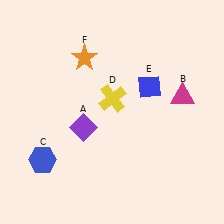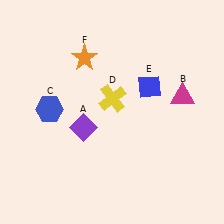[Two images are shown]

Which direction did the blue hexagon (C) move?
The blue hexagon (C) moved up.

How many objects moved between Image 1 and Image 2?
1 object moved between the two images.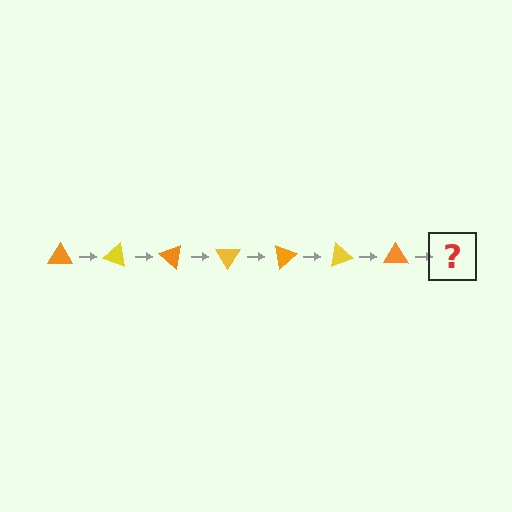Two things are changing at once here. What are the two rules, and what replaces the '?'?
The two rules are that it rotates 20 degrees each step and the color cycles through orange and yellow. The '?' should be a yellow triangle, rotated 140 degrees from the start.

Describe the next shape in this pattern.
It should be a yellow triangle, rotated 140 degrees from the start.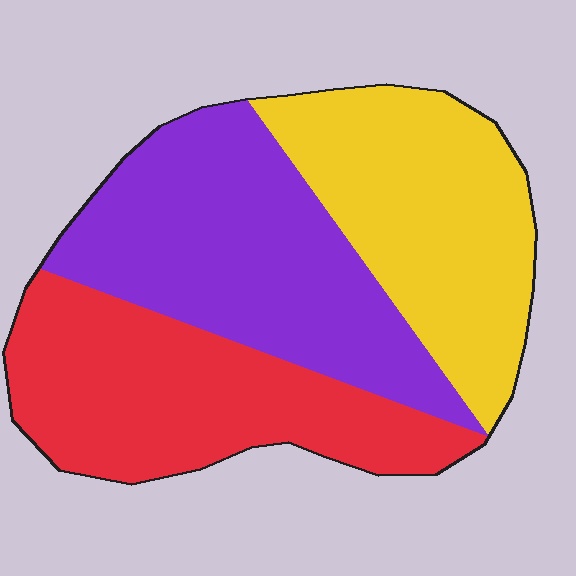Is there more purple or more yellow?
Purple.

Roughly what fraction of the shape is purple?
Purple covers around 35% of the shape.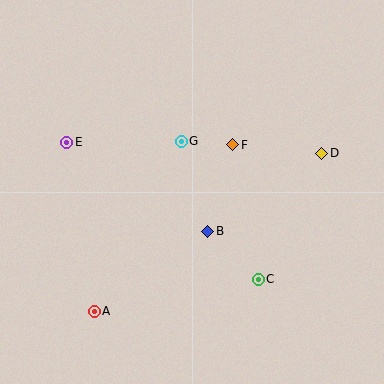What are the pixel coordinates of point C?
Point C is at (258, 279).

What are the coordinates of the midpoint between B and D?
The midpoint between B and D is at (265, 192).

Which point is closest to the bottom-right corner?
Point C is closest to the bottom-right corner.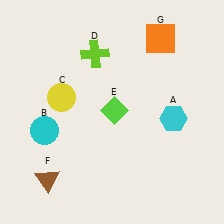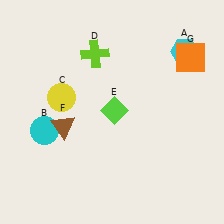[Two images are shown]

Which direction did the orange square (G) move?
The orange square (G) moved right.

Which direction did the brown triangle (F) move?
The brown triangle (F) moved up.